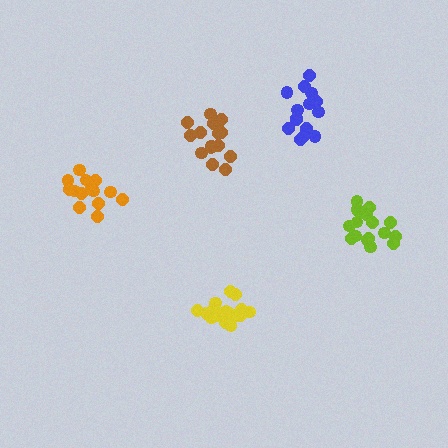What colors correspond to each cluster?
The clusters are colored: brown, yellow, lime, blue, orange.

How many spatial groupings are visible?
There are 5 spatial groupings.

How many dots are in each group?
Group 1: 15 dots, Group 2: 19 dots, Group 3: 17 dots, Group 4: 16 dots, Group 5: 14 dots (81 total).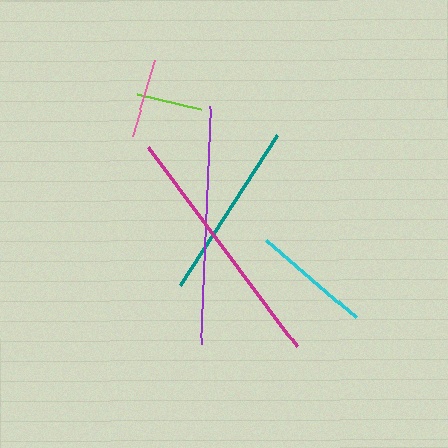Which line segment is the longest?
The magenta line is the longest at approximately 248 pixels.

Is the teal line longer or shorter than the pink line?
The teal line is longer than the pink line.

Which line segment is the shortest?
The lime line is the shortest at approximately 65 pixels.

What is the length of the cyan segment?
The cyan segment is approximately 119 pixels long.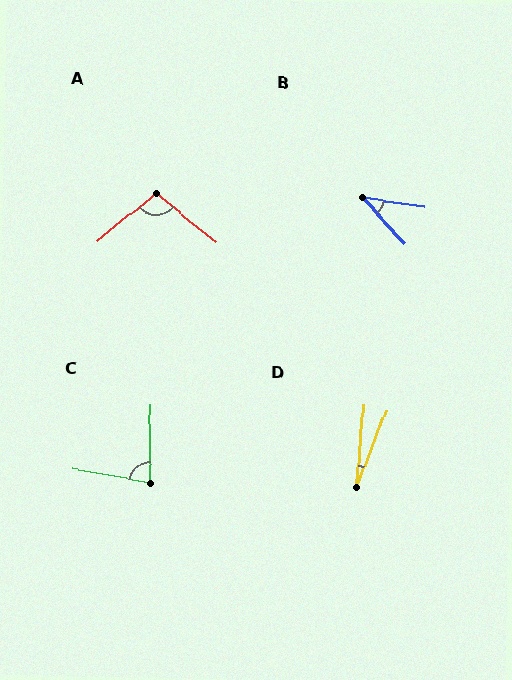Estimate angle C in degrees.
Approximately 80 degrees.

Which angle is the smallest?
D, at approximately 16 degrees.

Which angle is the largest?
A, at approximately 102 degrees.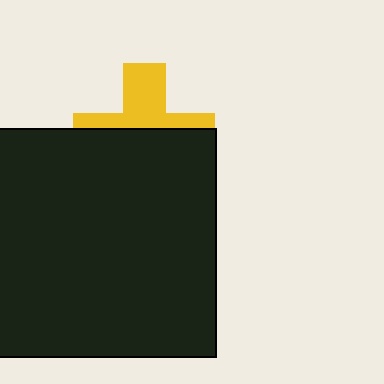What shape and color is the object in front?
The object in front is a black square.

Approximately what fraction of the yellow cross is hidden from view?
Roughly 60% of the yellow cross is hidden behind the black square.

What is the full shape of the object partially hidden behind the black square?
The partially hidden object is a yellow cross.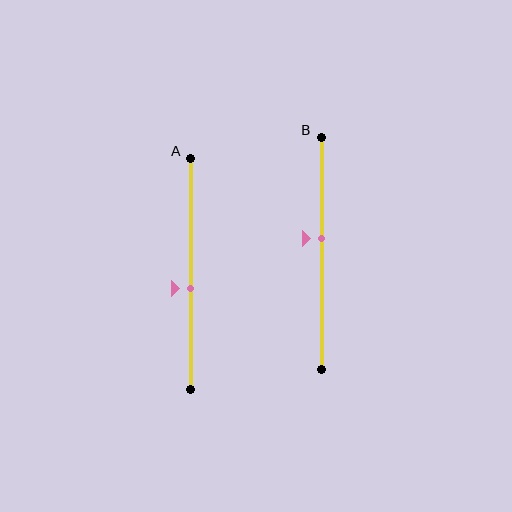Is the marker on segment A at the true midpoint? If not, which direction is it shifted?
No, the marker on segment A is shifted downward by about 6% of the segment length.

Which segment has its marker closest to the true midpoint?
Segment A has its marker closest to the true midpoint.